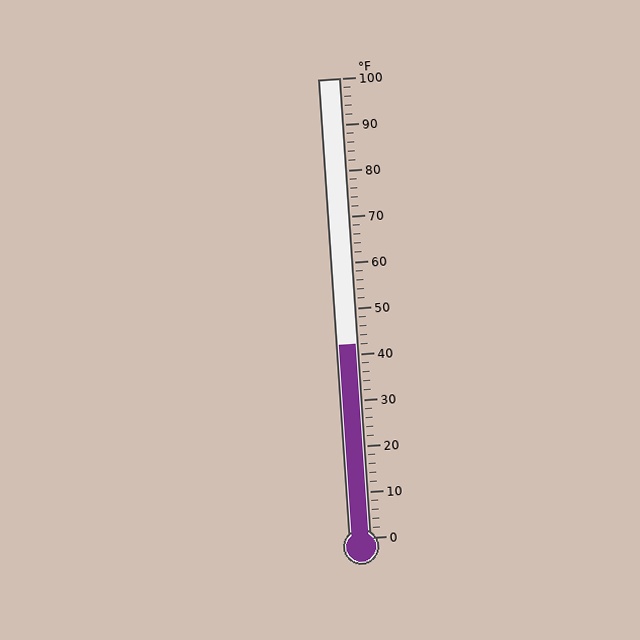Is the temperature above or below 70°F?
The temperature is below 70°F.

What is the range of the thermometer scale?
The thermometer scale ranges from 0°F to 100°F.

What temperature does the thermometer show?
The thermometer shows approximately 42°F.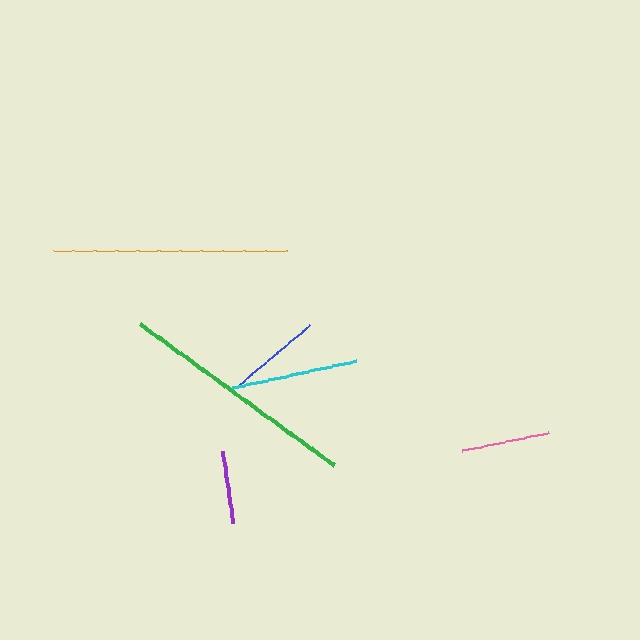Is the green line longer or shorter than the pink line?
The green line is longer than the pink line.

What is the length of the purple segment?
The purple segment is approximately 73 pixels long.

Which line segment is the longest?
The green line is the longest at approximately 240 pixels.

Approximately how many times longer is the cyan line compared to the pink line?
The cyan line is approximately 1.5 times the length of the pink line.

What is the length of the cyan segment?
The cyan segment is approximately 127 pixels long.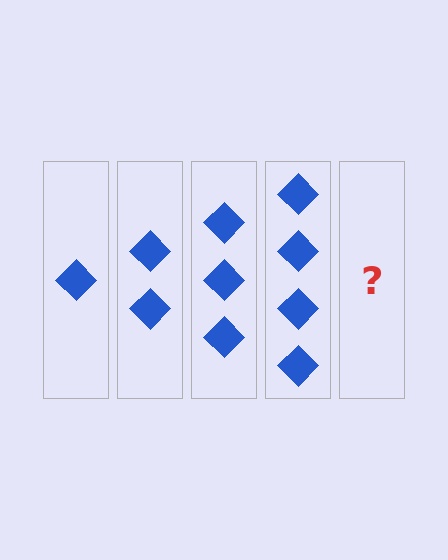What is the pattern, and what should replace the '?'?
The pattern is that each step adds one more diamond. The '?' should be 5 diamonds.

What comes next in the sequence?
The next element should be 5 diamonds.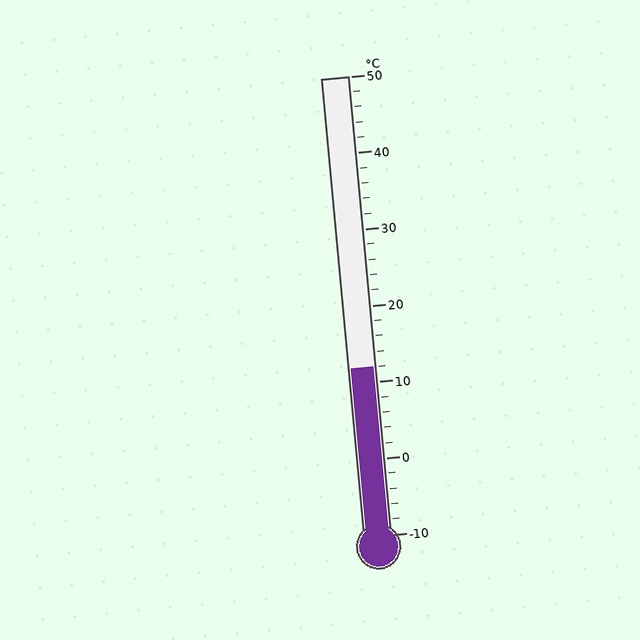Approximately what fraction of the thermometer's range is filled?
The thermometer is filled to approximately 35% of its range.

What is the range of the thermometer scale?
The thermometer scale ranges from -10°C to 50°C.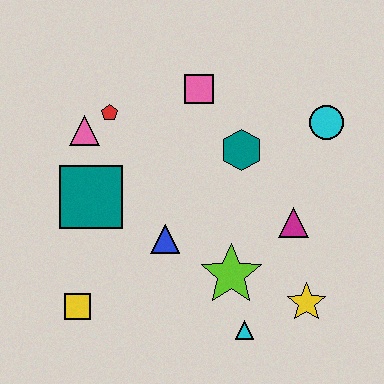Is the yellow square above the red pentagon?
No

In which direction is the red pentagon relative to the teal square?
The red pentagon is above the teal square.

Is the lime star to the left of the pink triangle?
No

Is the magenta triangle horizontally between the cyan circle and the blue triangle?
Yes